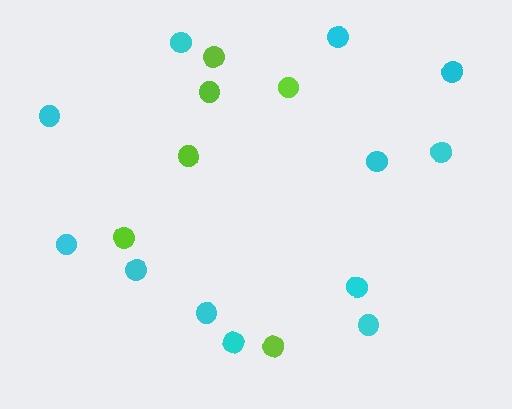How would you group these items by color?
There are 2 groups: one group of lime circles (6) and one group of cyan circles (12).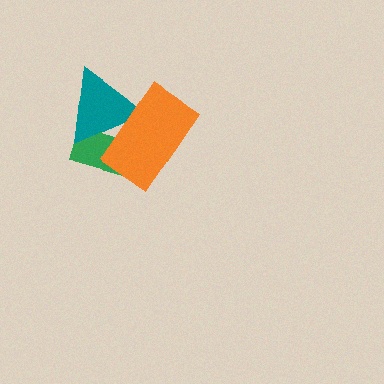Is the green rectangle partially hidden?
Yes, it is partially covered by another shape.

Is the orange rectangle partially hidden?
No, no other shape covers it.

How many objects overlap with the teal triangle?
2 objects overlap with the teal triangle.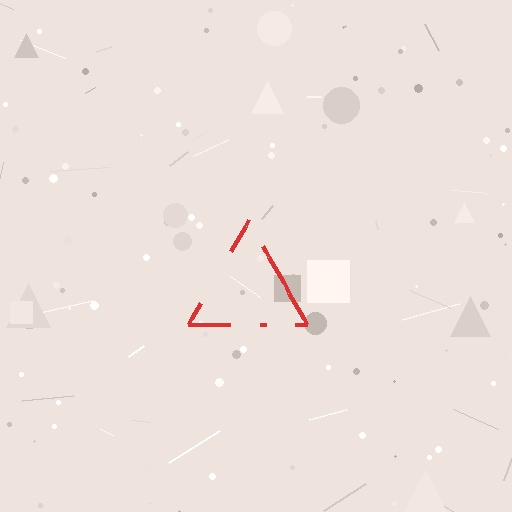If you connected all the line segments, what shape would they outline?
They would outline a triangle.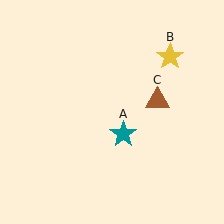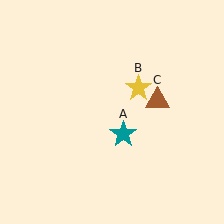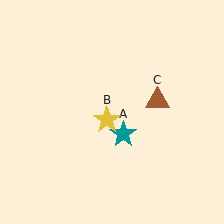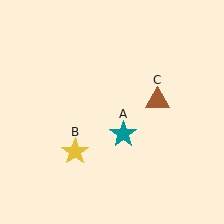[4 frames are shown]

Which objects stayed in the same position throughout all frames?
Teal star (object A) and brown triangle (object C) remained stationary.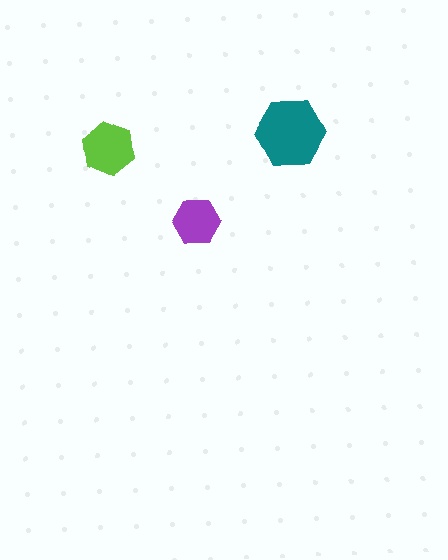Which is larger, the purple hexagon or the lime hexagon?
The lime one.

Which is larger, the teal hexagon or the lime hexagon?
The teal one.